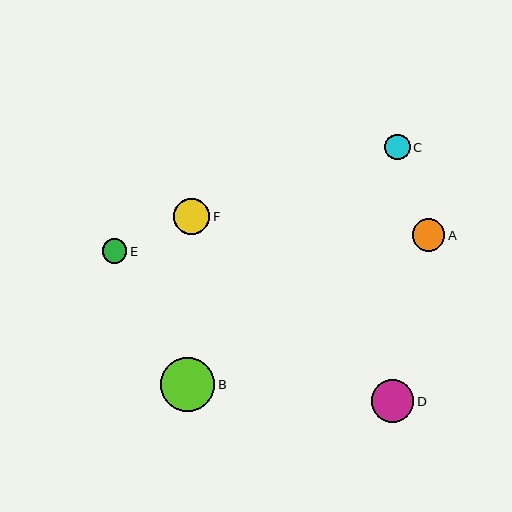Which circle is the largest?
Circle B is the largest with a size of approximately 54 pixels.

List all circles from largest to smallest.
From largest to smallest: B, D, F, A, C, E.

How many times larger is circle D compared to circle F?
Circle D is approximately 1.2 times the size of circle F.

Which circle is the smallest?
Circle E is the smallest with a size of approximately 24 pixels.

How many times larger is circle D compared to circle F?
Circle D is approximately 1.2 times the size of circle F.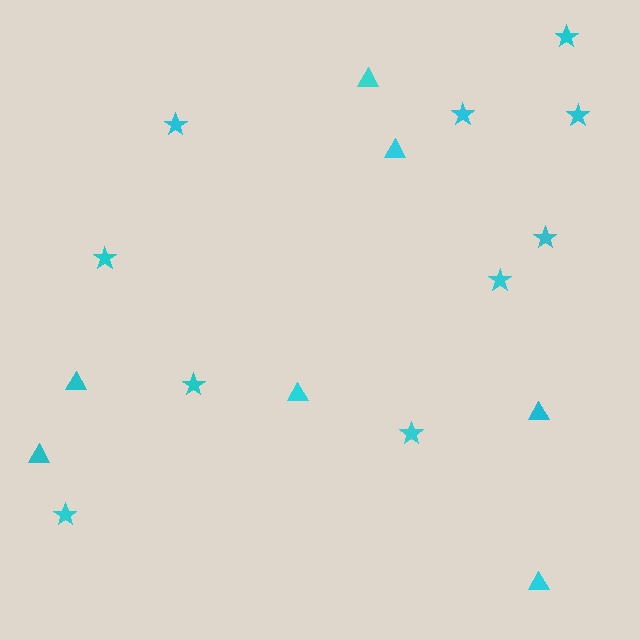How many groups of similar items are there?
There are 2 groups: one group of stars (10) and one group of triangles (7).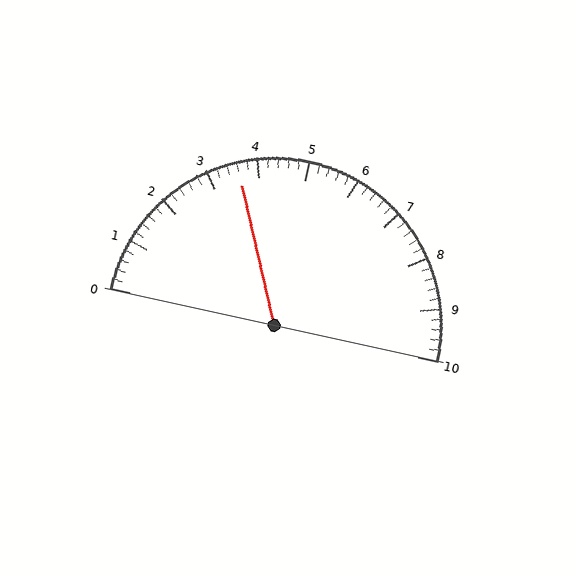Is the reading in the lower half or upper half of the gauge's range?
The reading is in the lower half of the range (0 to 10).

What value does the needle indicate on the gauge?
The needle indicates approximately 3.6.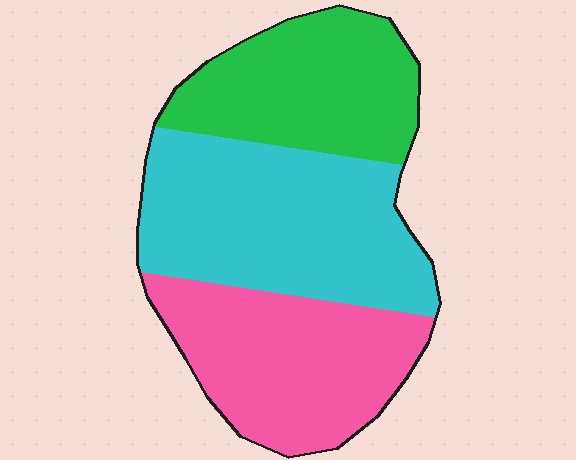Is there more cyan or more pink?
Cyan.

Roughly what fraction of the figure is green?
Green covers around 30% of the figure.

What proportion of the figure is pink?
Pink covers about 30% of the figure.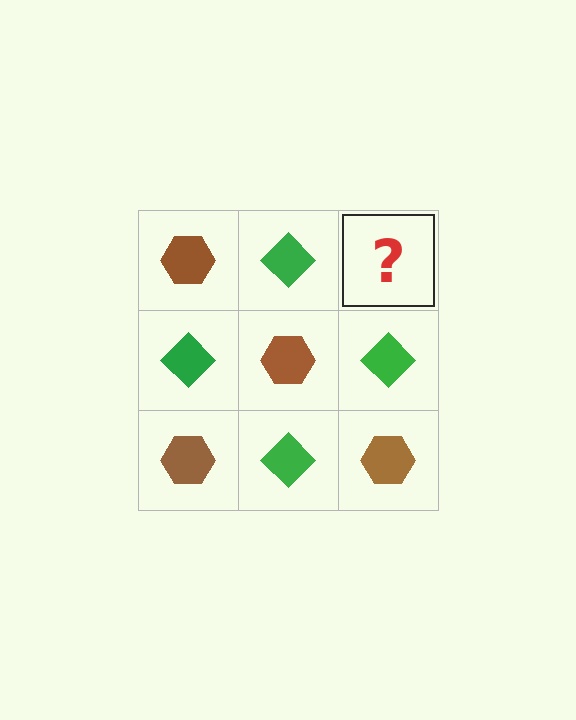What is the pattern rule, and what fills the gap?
The rule is that it alternates brown hexagon and green diamond in a checkerboard pattern. The gap should be filled with a brown hexagon.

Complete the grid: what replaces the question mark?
The question mark should be replaced with a brown hexagon.